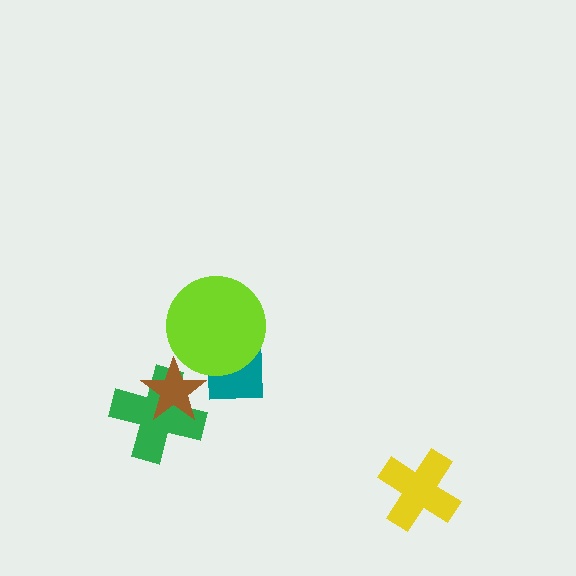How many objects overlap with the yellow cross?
0 objects overlap with the yellow cross.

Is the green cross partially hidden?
Yes, it is partially covered by another shape.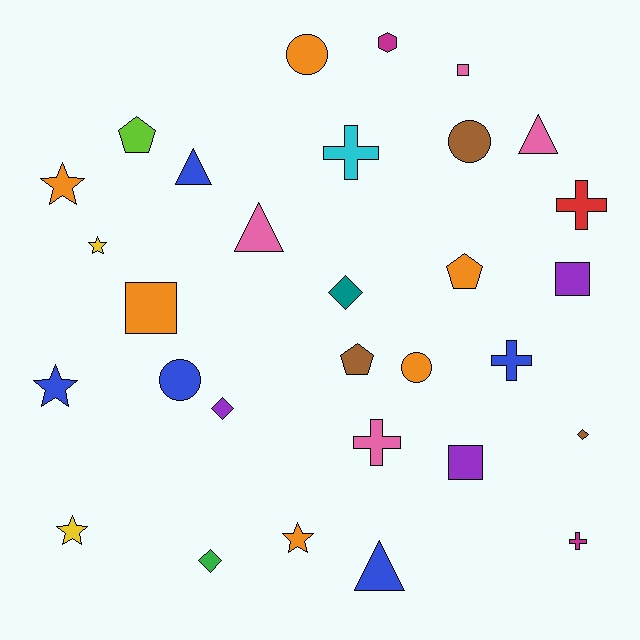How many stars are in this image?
There are 5 stars.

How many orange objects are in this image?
There are 6 orange objects.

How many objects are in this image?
There are 30 objects.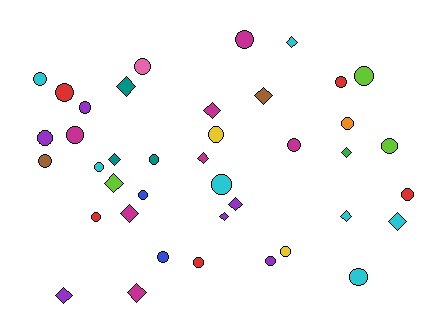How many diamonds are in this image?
There are 15 diamonds.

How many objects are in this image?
There are 40 objects.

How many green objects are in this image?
There is 1 green object.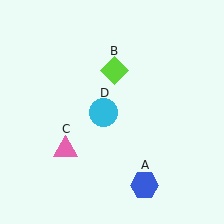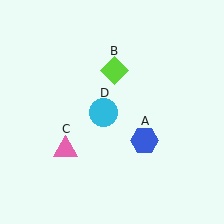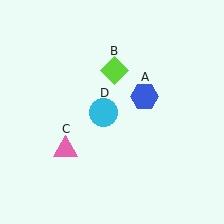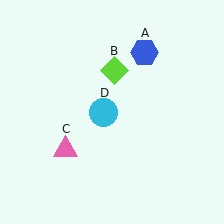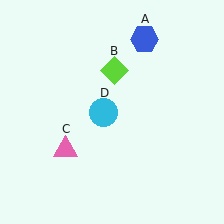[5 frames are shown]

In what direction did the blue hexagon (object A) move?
The blue hexagon (object A) moved up.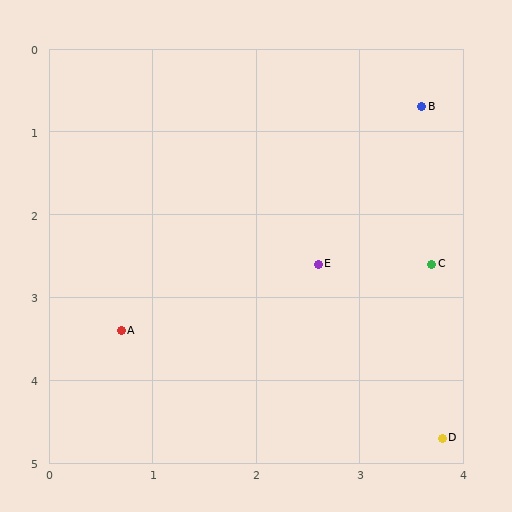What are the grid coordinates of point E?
Point E is at approximately (2.6, 2.6).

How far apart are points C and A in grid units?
Points C and A are about 3.1 grid units apart.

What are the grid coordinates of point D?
Point D is at approximately (3.8, 4.7).